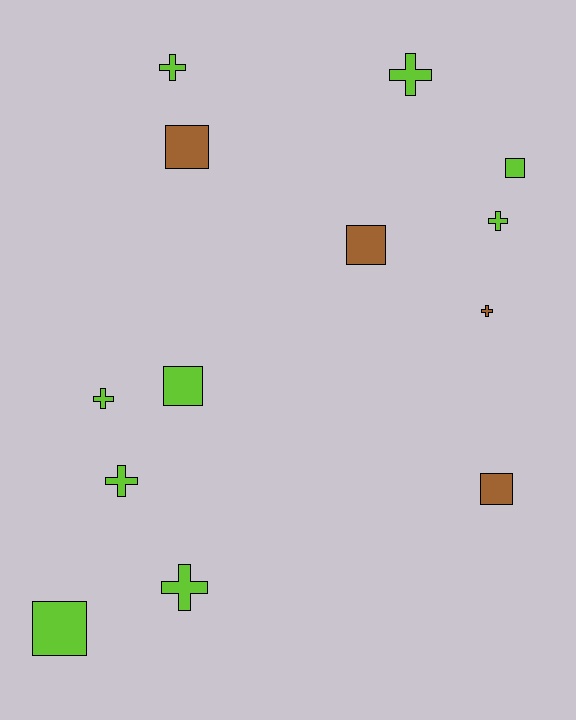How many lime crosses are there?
There are 6 lime crosses.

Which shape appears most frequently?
Cross, with 7 objects.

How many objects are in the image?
There are 13 objects.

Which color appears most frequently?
Lime, with 9 objects.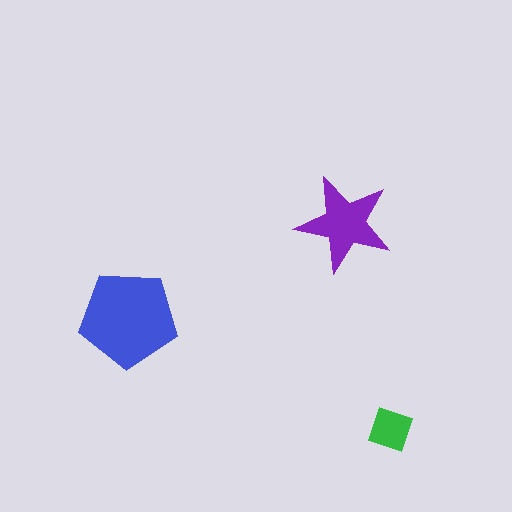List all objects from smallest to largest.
The green diamond, the purple star, the blue pentagon.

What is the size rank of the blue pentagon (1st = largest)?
1st.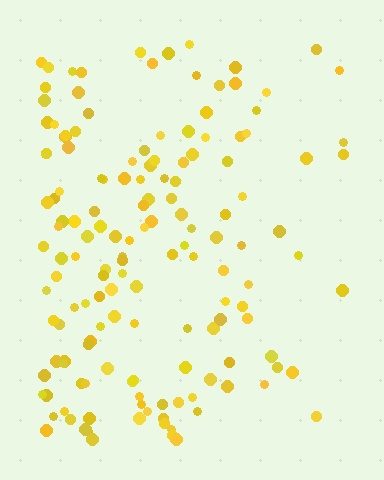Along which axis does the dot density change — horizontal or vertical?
Horizontal.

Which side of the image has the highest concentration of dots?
The left.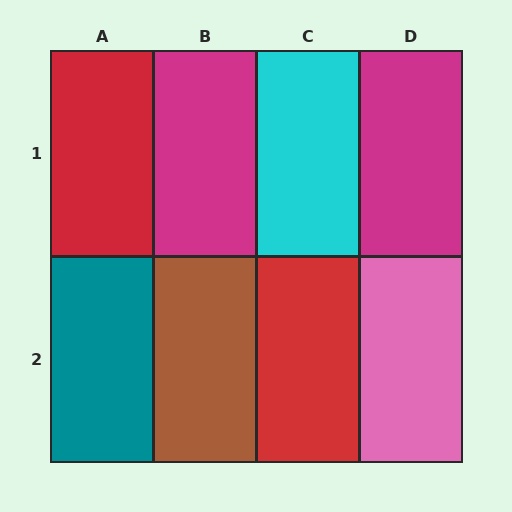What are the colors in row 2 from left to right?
Teal, brown, red, pink.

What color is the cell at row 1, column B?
Magenta.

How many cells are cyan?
1 cell is cyan.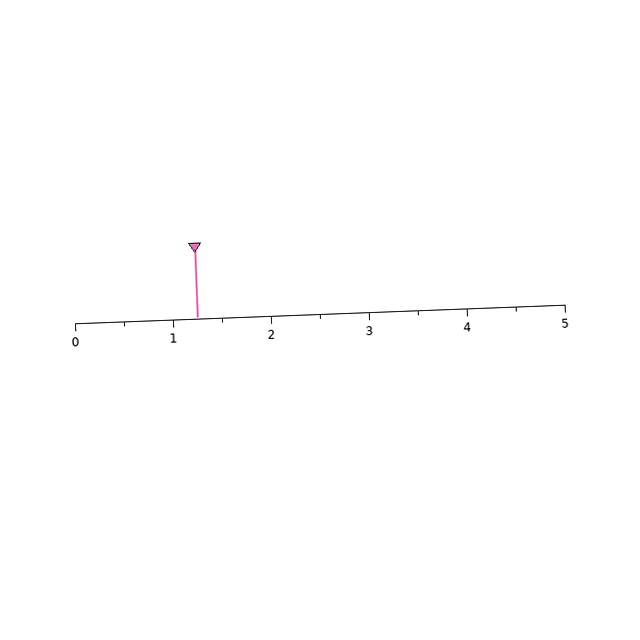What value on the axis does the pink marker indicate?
The marker indicates approximately 1.2.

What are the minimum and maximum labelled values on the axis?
The axis runs from 0 to 5.